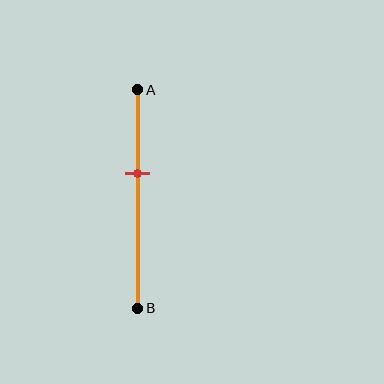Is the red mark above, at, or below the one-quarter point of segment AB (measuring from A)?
The red mark is below the one-quarter point of segment AB.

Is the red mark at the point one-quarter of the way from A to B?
No, the mark is at about 40% from A, not at the 25% one-quarter point.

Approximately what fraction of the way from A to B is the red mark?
The red mark is approximately 40% of the way from A to B.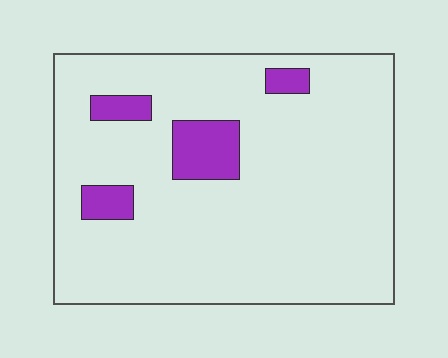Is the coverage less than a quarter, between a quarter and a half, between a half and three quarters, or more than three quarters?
Less than a quarter.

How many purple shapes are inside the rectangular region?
4.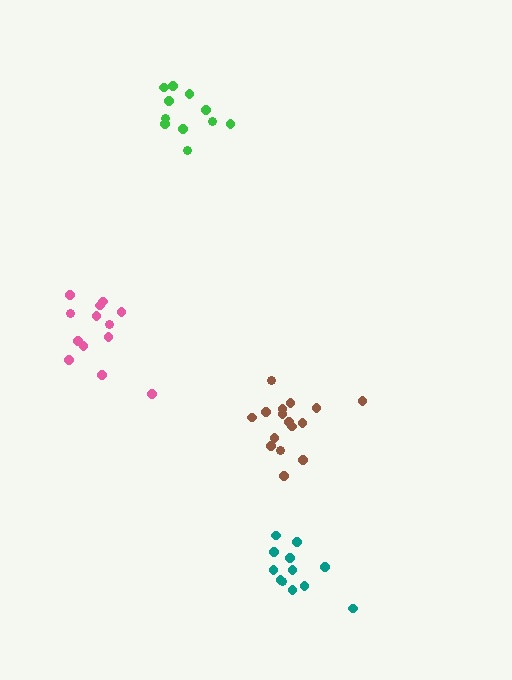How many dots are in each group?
Group 1: 12 dots, Group 2: 16 dots, Group 3: 13 dots, Group 4: 11 dots (52 total).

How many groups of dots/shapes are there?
There are 4 groups.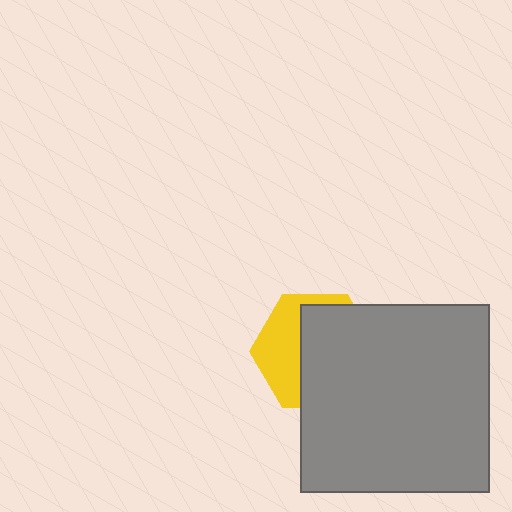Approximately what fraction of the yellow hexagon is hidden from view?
Roughly 61% of the yellow hexagon is hidden behind the gray square.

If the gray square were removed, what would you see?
You would see the complete yellow hexagon.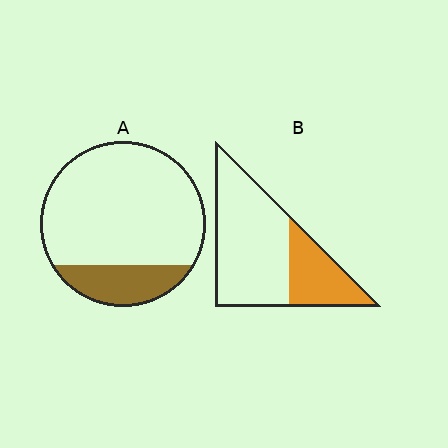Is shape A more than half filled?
No.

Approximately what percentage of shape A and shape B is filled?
A is approximately 20% and B is approximately 30%.